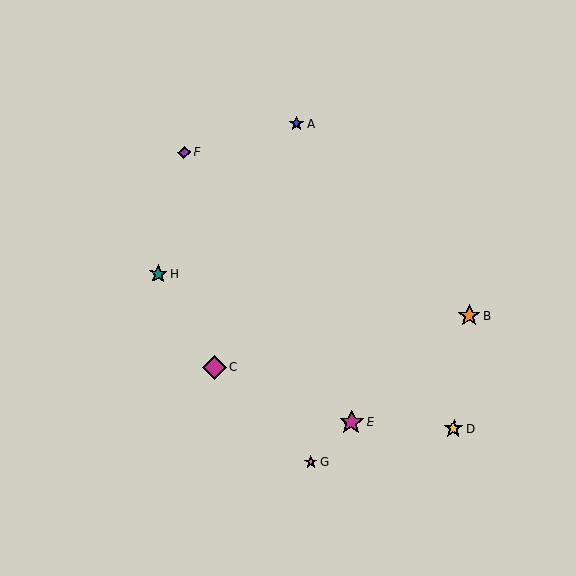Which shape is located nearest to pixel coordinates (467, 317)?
The orange star (labeled B) at (469, 315) is nearest to that location.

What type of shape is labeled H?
Shape H is a teal star.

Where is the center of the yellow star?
The center of the yellow star is at (454, 428).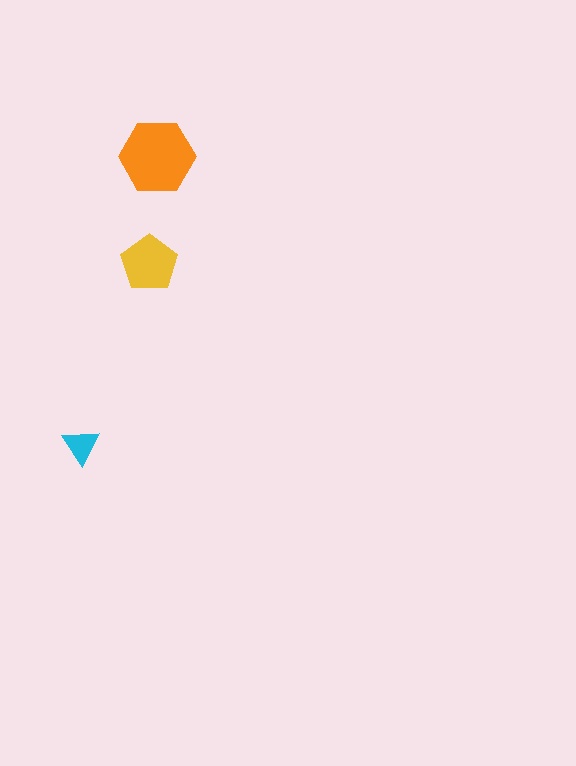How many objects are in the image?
There are 3 objects in the image.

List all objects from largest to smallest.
The orange hexagon, the yellow pentagon, the cyan triangle.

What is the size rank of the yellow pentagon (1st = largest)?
2nd.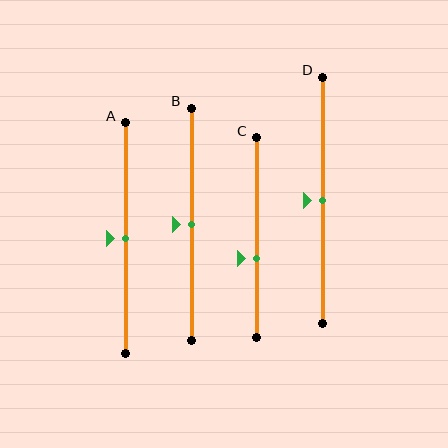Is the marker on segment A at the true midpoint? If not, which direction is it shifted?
Yes, the marker on segment A is at the true midpoint.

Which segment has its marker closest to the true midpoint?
Segment A has its marker closest to the true midpoint.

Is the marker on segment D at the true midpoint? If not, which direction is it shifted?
Yes, the marker on segment D is at the true midpoint.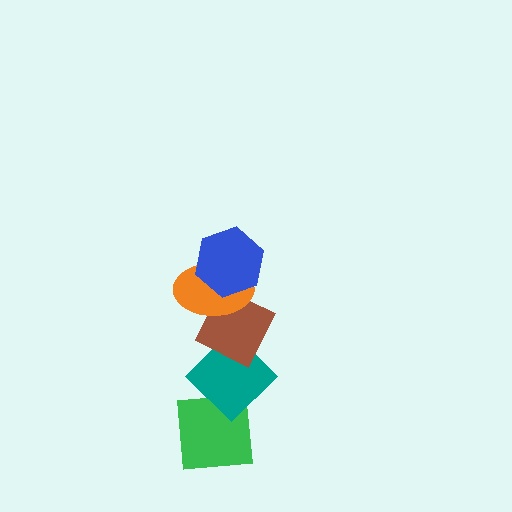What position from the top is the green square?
The green square is 5th from the top.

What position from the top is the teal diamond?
The teal diamond is 4th from the top.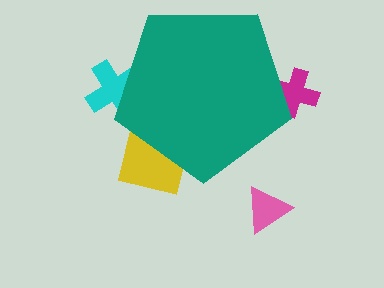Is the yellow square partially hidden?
Yes, the yellow square is partially hidden behind the teal pentagon.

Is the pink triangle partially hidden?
No, the pink triangle is fully visible.